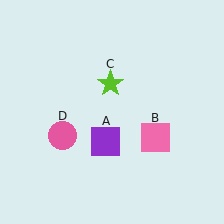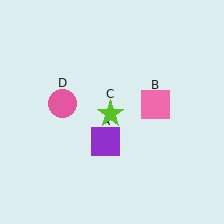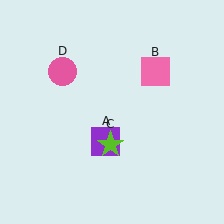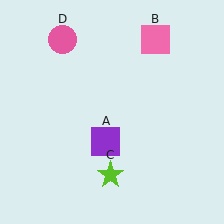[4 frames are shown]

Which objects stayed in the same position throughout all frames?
Purple square (object A) remained stationary.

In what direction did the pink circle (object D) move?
The pink circle (object D) moved up.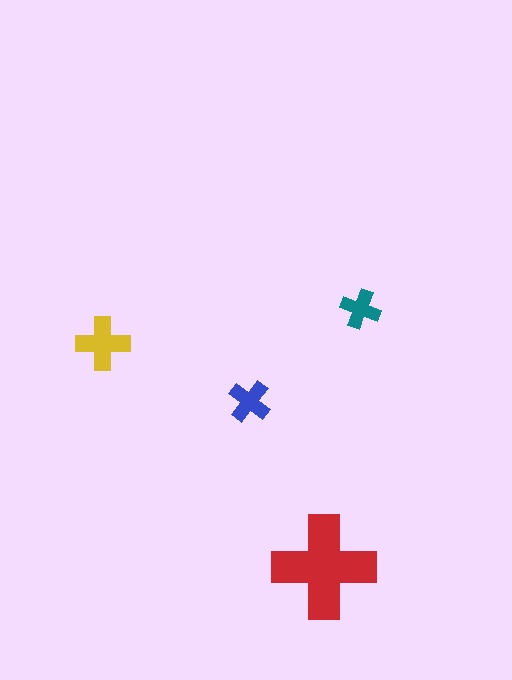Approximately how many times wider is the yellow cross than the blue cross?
About 1.5 times wider.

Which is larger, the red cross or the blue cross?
The red one.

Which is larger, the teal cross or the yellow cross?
The yellow one.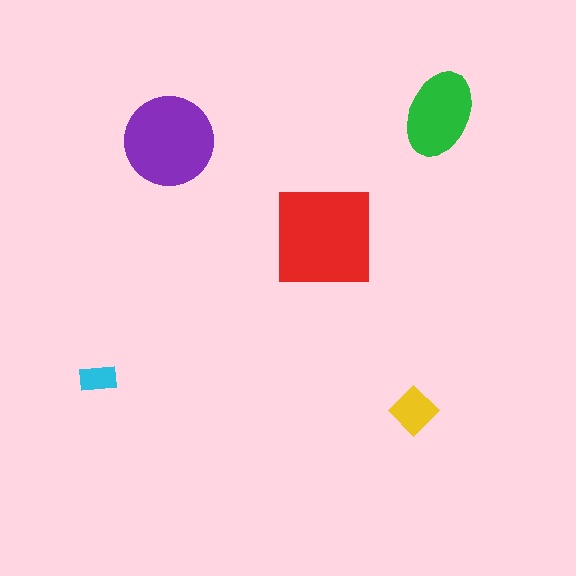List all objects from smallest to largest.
The cyan rectangle, the yellow diamond, the green ellipse, the purple circle, the red square.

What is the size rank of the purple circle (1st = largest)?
2nd.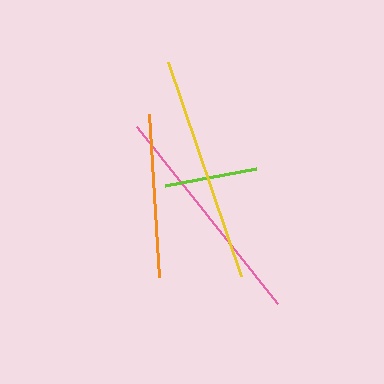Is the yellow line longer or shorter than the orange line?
The yellow line is longer than the orange line.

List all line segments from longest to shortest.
From longest to shortest: pink, yellow, orange, lime.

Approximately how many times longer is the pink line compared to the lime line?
The pink line is approximately 2.5 times the length of the lime line.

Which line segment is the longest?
The pink line is the longest at approximately 227 pixels.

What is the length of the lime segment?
The lime segment is approximately 92 pixels long.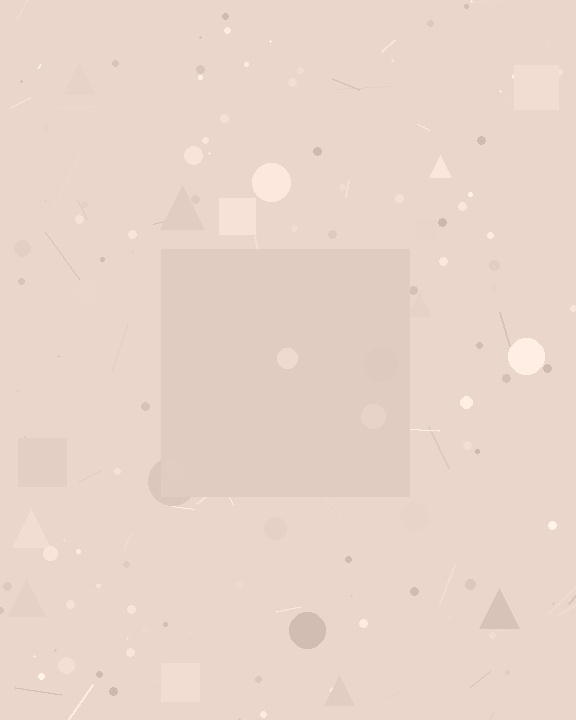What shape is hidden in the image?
A square is hidden in the image.